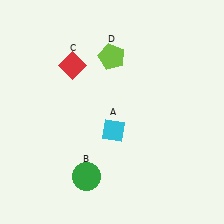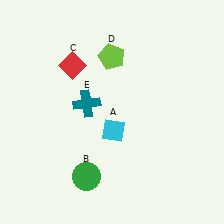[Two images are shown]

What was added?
A teal cross (E) was added in Image 2.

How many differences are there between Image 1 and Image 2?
There is 1 difference between the two images.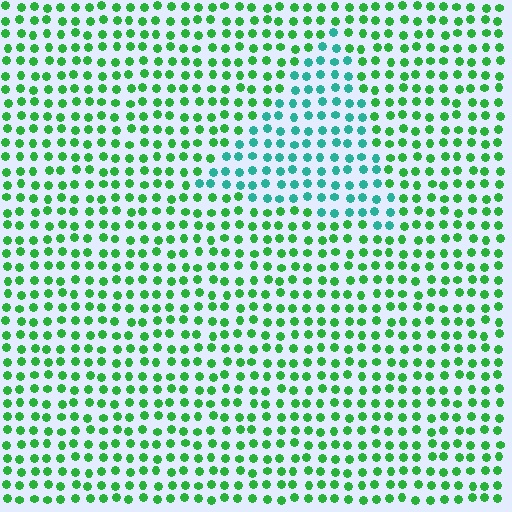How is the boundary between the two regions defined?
The boundary is defined purely by a slight shift in hue (about 42 degrees). Spacing, size, and orientation are identical on both sides.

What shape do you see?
I see a triangle.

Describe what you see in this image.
The image is filled with small green elements in a uniform arrangement. A triangle-shaped region is visible where the elements are tinted to a slightly different hue, forming a subtle color boundary.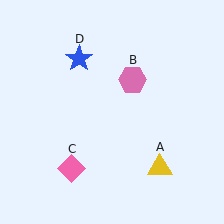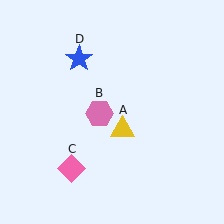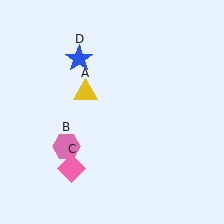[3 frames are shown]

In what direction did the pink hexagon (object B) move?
The pink hexagon (object B) moved down and to the left.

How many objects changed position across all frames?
2 objects changed position: yellow triangle (object A), pink hexagon (object B).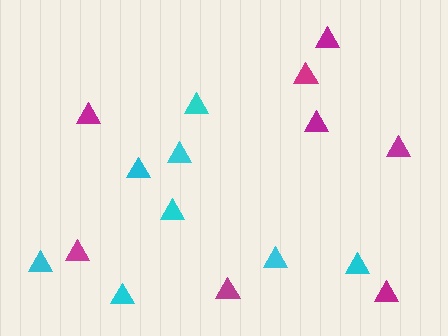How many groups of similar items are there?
There are 2 groups: one group of magenta triangles (8) and one group of cyan triangles (8).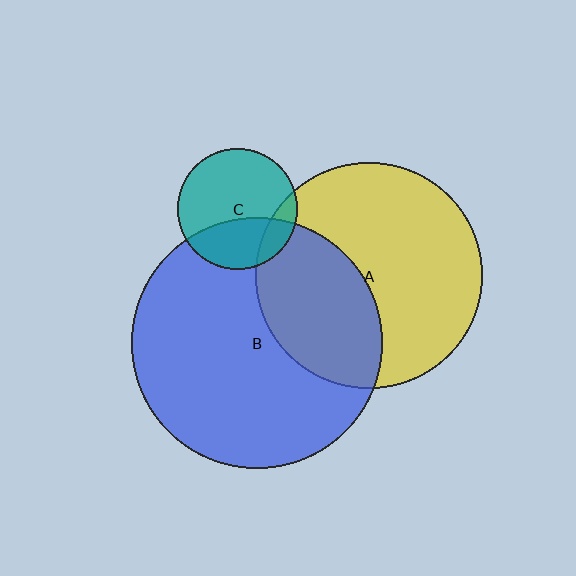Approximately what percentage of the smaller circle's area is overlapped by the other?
Approximately 15%.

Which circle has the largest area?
Circle B (blue).